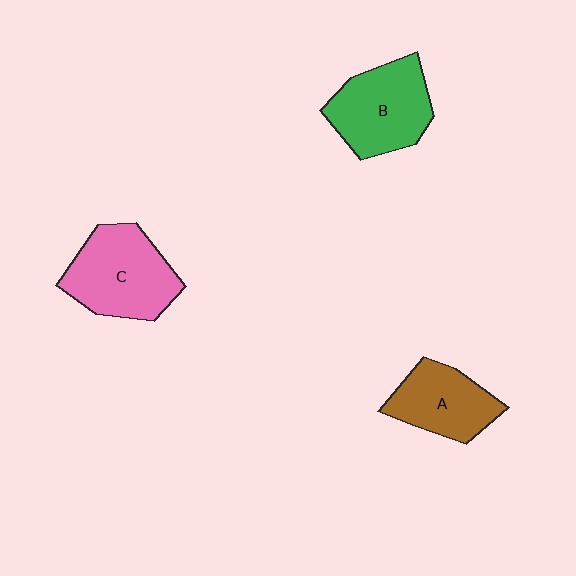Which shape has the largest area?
Shape C (pink).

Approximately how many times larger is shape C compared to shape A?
Approximately 1.3 times.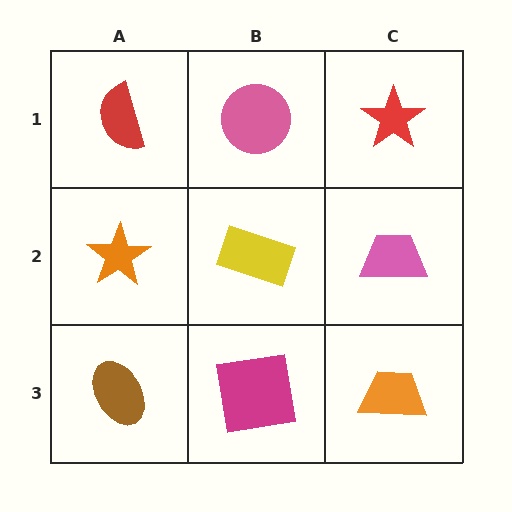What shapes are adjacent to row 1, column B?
A yellow rectangle (row 2, column B), a red semicircle (row 1, column A), a red star (row 1, column C).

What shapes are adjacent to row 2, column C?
A red star (row 1, column C), an orange trapezoid (row 3, column C), a yellow rectangle (row 2, column B).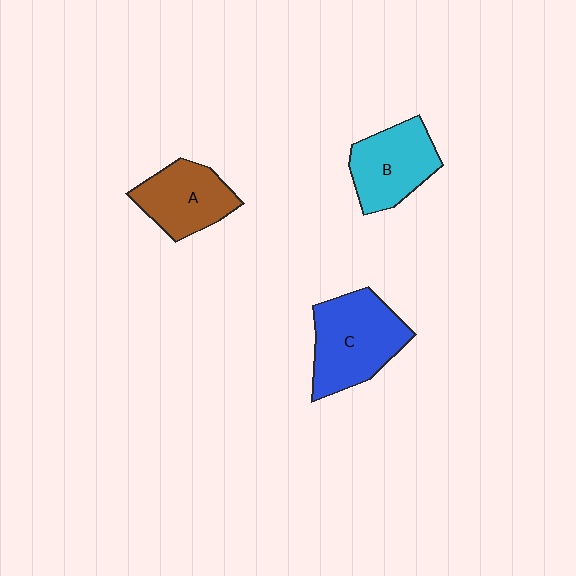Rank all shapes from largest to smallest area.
From largest to smallest: C (blue), B (cyan), A (brown).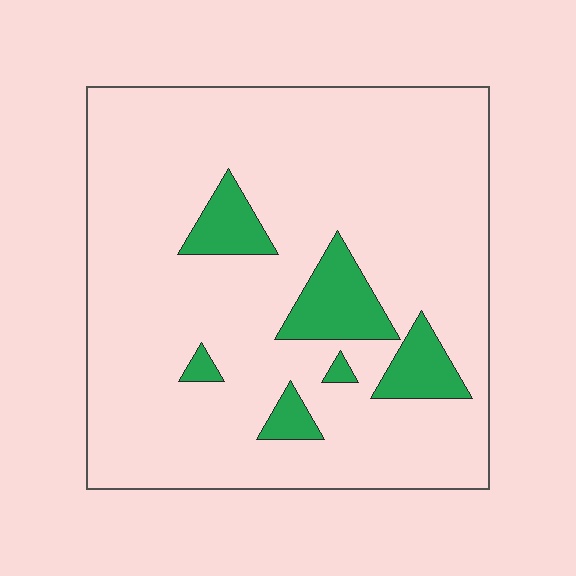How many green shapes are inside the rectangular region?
6.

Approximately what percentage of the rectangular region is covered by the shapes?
Approximately 10%.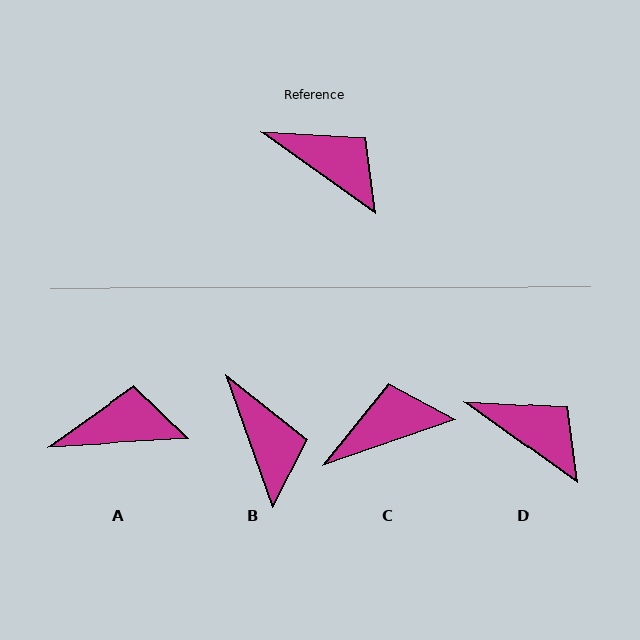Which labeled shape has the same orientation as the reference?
D.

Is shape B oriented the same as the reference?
No, it is off by about 35 degrees.